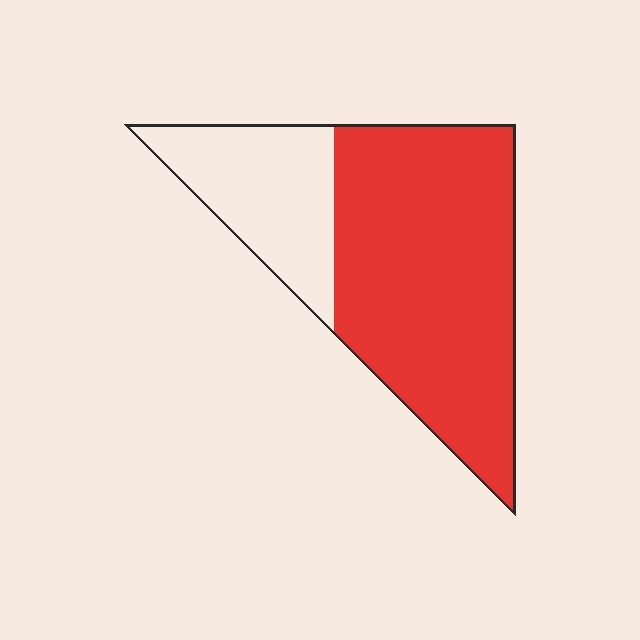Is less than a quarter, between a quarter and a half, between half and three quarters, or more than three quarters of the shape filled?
Between half and three quarters.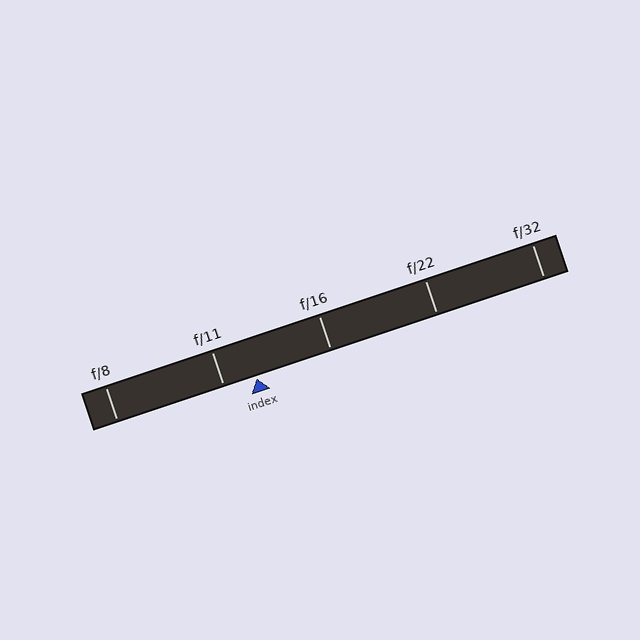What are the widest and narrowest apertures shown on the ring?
The widest aperture shown is f/8 and the narrowest is f/32.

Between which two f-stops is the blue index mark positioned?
The index mark is between f/11 and f/16.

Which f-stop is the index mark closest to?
The index mark is closest to f/11.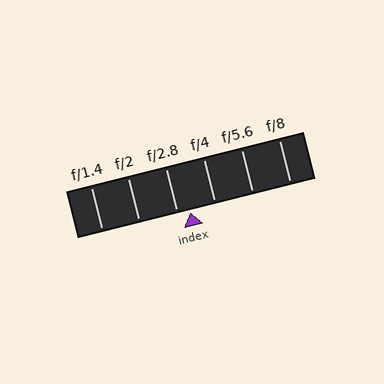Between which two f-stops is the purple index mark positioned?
The index mark is between f/2.8 and f/4.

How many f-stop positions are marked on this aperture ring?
There are 6 f-stop positions marked.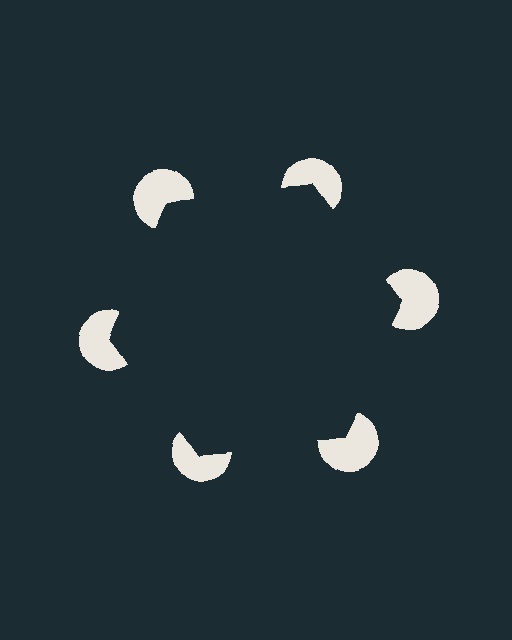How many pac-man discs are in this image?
There are 6 — one at each vertex of the illusory hexagon.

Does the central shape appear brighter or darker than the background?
It typically appears slightly darker than the background, even though no actual brightness change is drawn.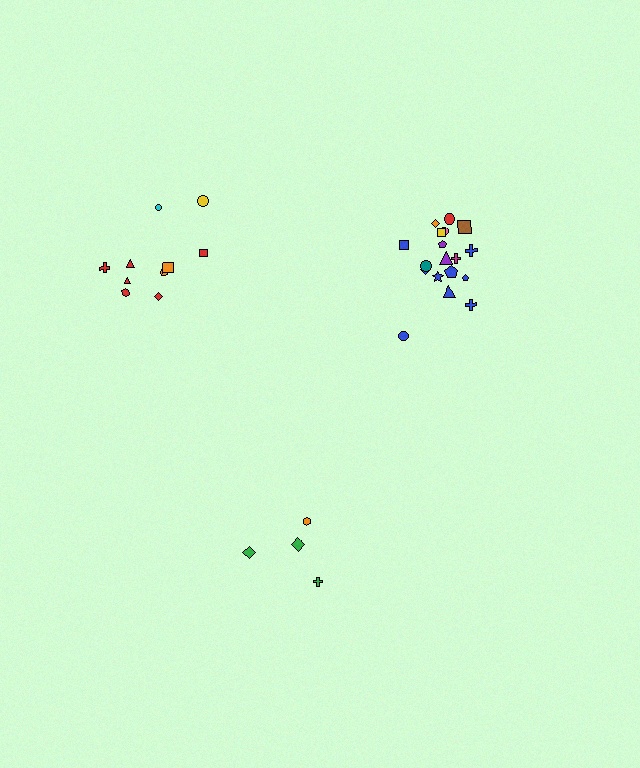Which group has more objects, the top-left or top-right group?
The top-right group.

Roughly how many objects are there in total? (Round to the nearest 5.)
Roughly 30 objects in total.